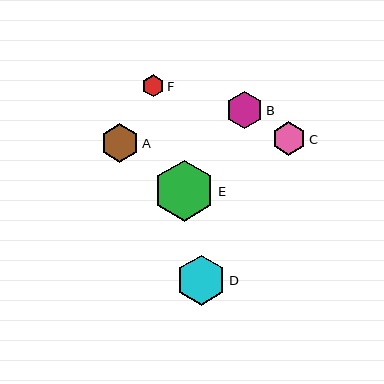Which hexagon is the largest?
Hexagon E is the largest with a size of approximately 61 pixels.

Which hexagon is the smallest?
Hexagon F is the smallest with a size of approximately 22 pixels.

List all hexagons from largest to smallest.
From largest to smallest: E, D, A, B, C, F.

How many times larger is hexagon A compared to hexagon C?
Hexagon A is approximately 1.1 times the size of hexagon C.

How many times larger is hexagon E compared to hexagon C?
Hexagon E is approximately 1.8 times the size of hexagon C.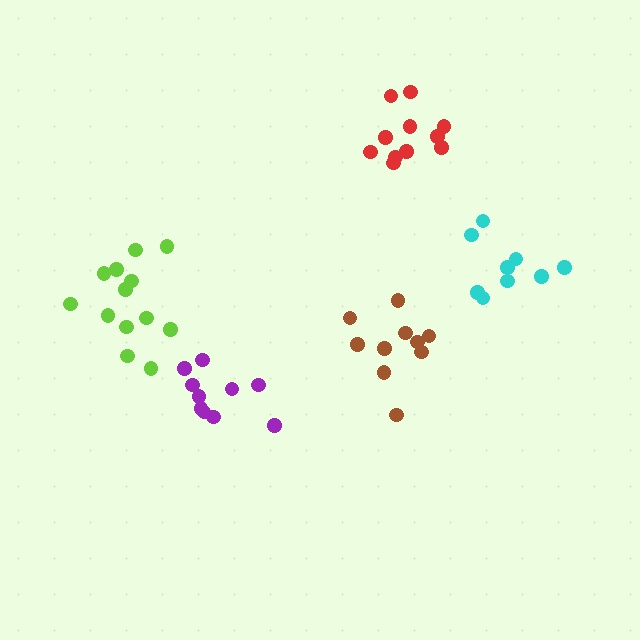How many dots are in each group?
Group 1: 10 dots, Group 2: 13 dots, Group 3: 10 dots, Group 4: 11 dots, Group 5: 9 dots (53 total).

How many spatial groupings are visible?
There are 5 spatial groupings.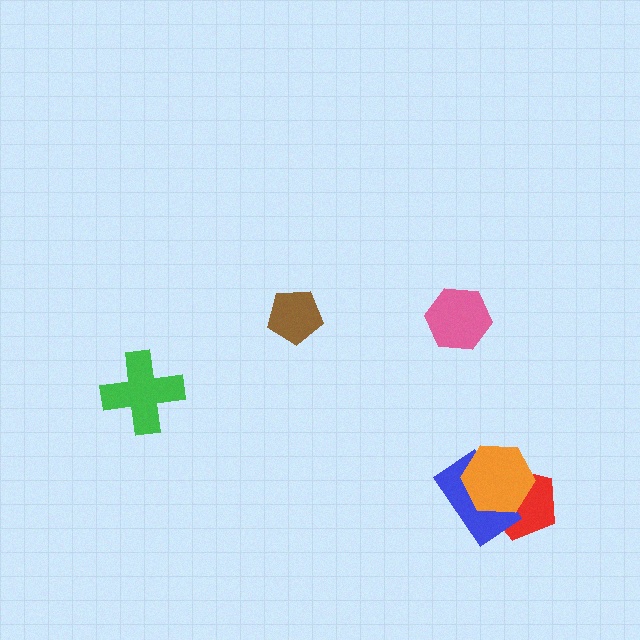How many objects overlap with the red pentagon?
2 objects overlap with the red pentagon.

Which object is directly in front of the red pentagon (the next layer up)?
The blue rectangle is directly in front of the red pentagon.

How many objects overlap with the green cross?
0 objects overlap with the green cross.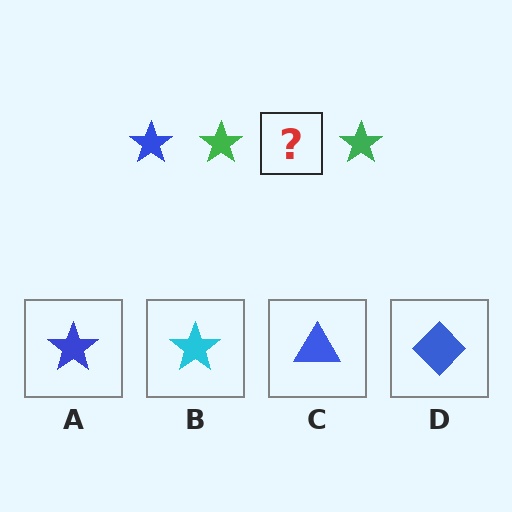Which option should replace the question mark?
Option A.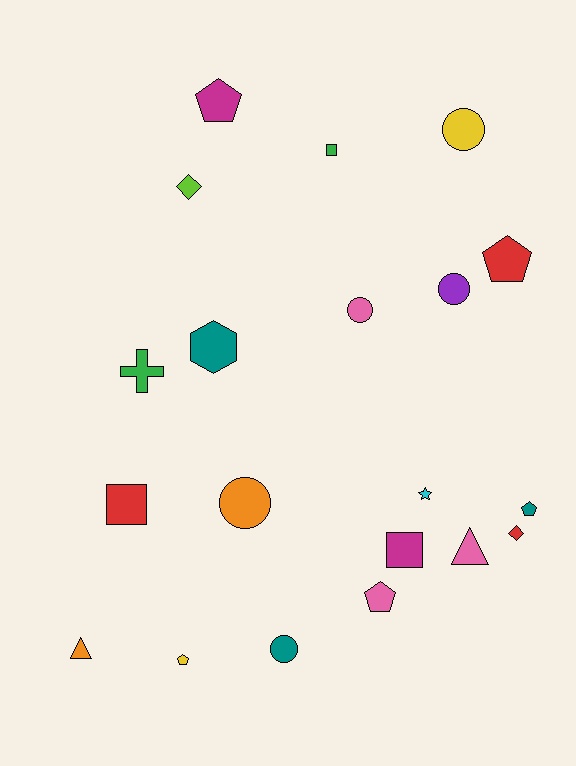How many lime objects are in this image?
There is 1 lime object.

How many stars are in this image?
There is 1 star.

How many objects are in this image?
There are 20 objects.